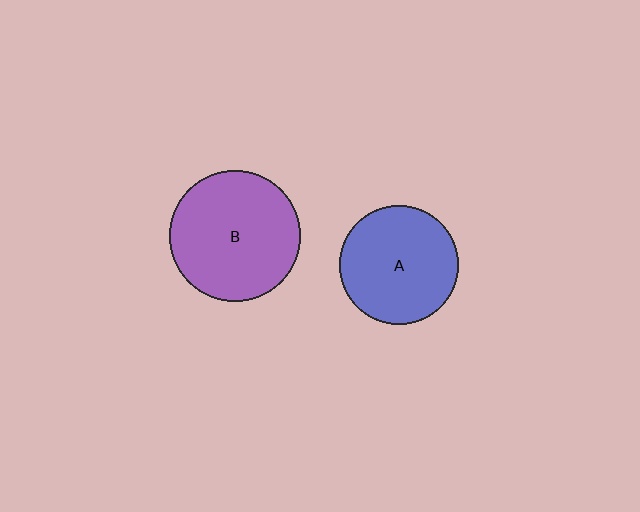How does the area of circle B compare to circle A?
Approximately 1.2 times.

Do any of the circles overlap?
No, none of the circles overlap.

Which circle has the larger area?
Circle B (purple).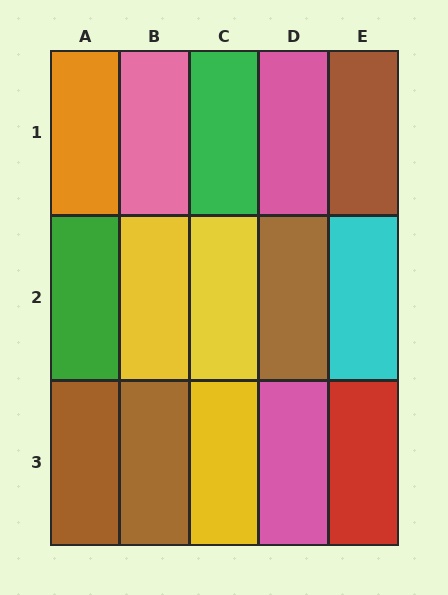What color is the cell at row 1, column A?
Orange.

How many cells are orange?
1 cell is orange.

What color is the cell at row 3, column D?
Pink.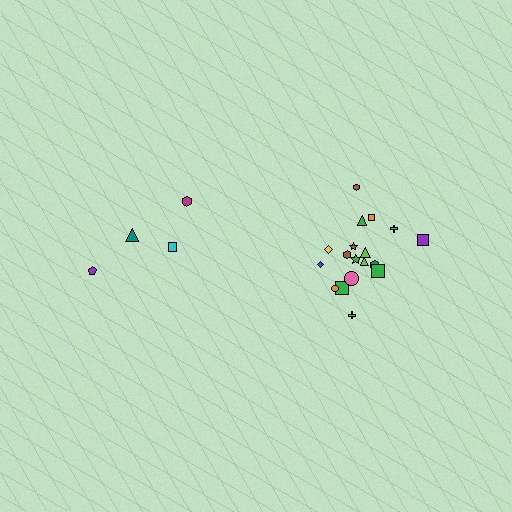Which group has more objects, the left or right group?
The right group.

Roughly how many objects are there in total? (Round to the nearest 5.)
Roughly 20 objects in total.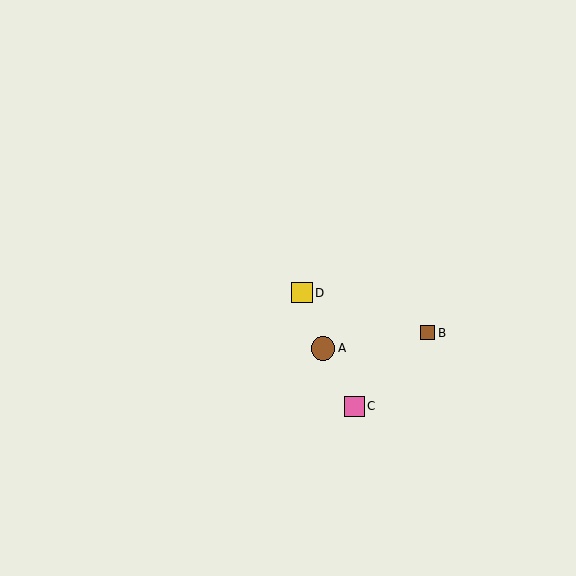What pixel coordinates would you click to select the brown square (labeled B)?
Click at (428, 333) to select the brown square B.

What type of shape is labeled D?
Shape D is a yellow square.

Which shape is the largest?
The brown circle (labeled A) is the largest.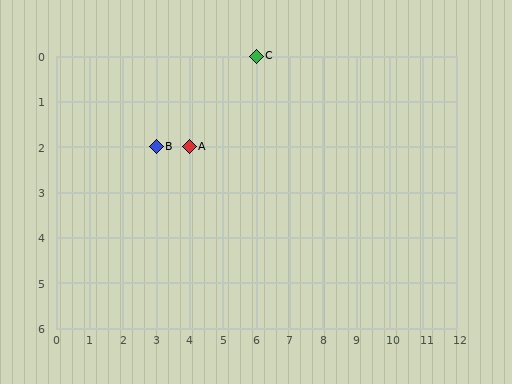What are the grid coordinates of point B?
Point B is at grid coordinates (3, 2).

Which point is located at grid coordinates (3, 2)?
Point B is at (3, 2).